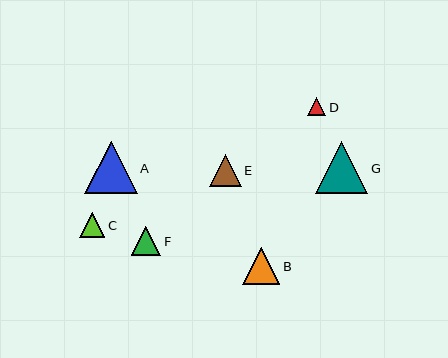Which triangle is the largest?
Triangle A is the largest with a size of approximately 53 pixels.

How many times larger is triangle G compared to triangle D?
Triangle G is approximately 2.9 times the size of triangle D.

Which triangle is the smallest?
Triangle D is the smallest with a size of approximately 18 pixels.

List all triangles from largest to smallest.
From largest to smallest: A, G, B, E, F, C, D.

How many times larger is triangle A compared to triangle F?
Triangle A is approximately 1.8 times the size of triangle F.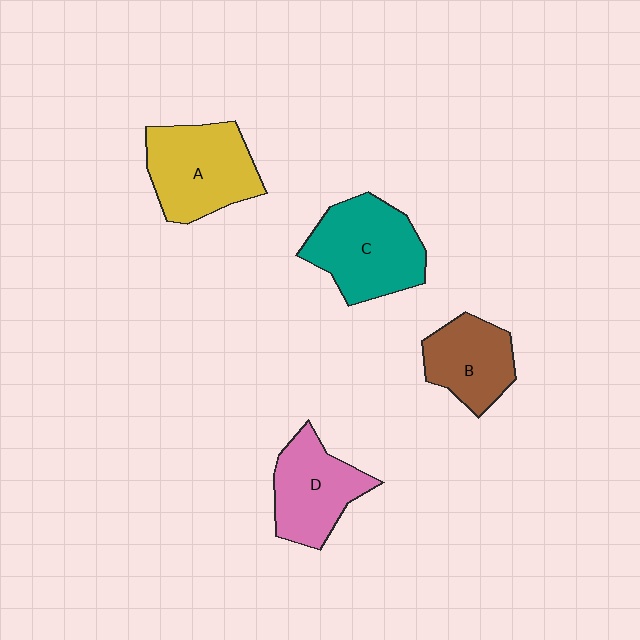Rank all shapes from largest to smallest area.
From largest to smallest: C (teal), A (yellow), D (pink), B (brown).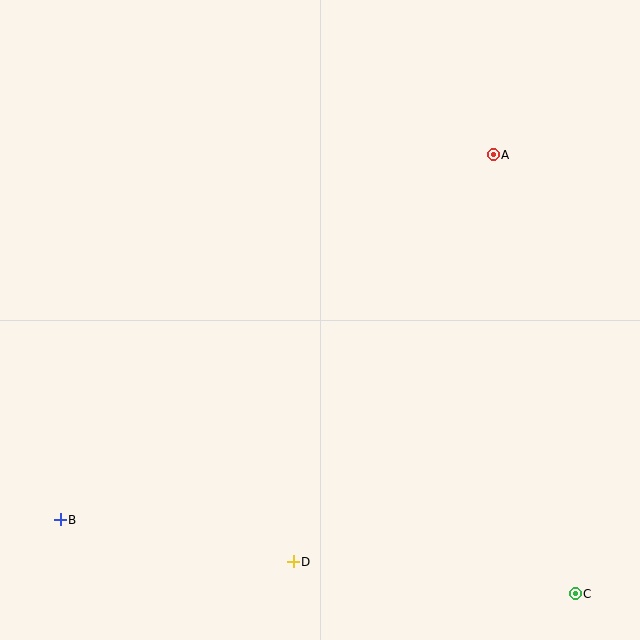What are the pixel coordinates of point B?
Point B is at (60, 520).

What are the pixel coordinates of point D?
Point D is at (293, 562).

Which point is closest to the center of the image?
Point A at (493, 155) is closest to the center.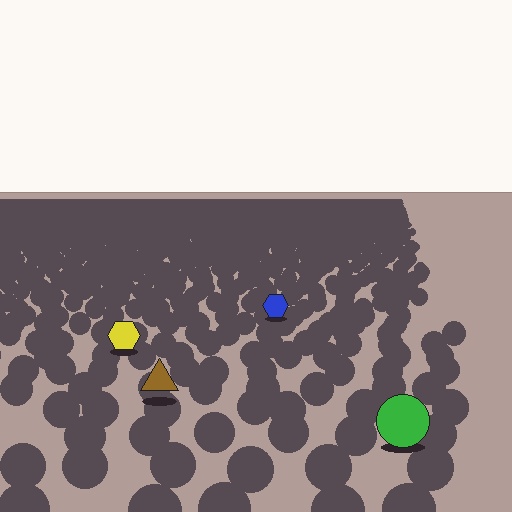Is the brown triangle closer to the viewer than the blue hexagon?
Yes. The brown triangle is closer — you can tell from the texture gradient: the ground texture is coarser near it.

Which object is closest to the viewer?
The green circle is closest. The texture marks near it are larger and more spread out.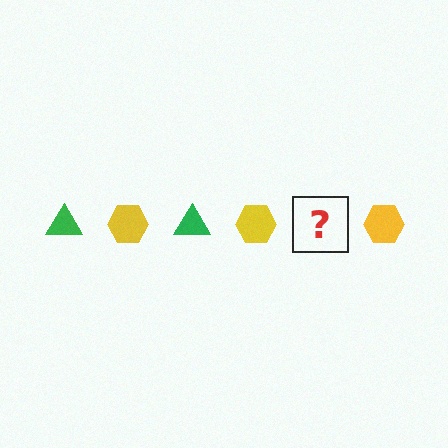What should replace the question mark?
The question mark should be replaced with a green triangle.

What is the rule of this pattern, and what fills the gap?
The rule is that the pattern alternates between green triangle and yellow hexagon. The gap should be filled with a green triangle.